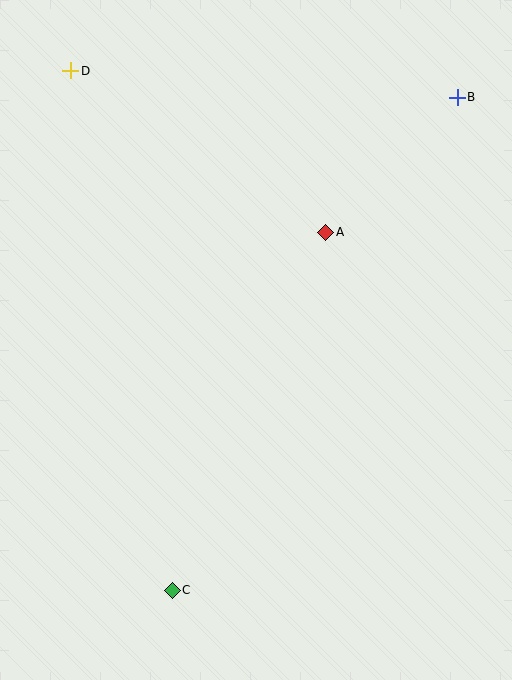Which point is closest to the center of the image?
Point A at (326, 232) is closest to the center.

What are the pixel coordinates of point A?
Point A is at (326, 232).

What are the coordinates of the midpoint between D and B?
The midpoint between D and B is at (264, 84).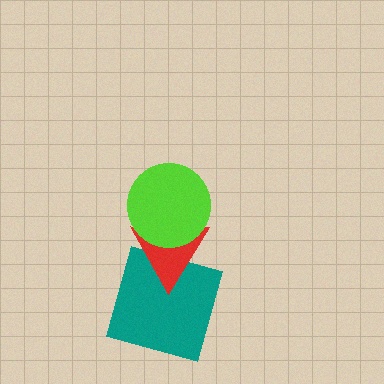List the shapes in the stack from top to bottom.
From top to bottom: the lime circle, the red triangle, the teal square.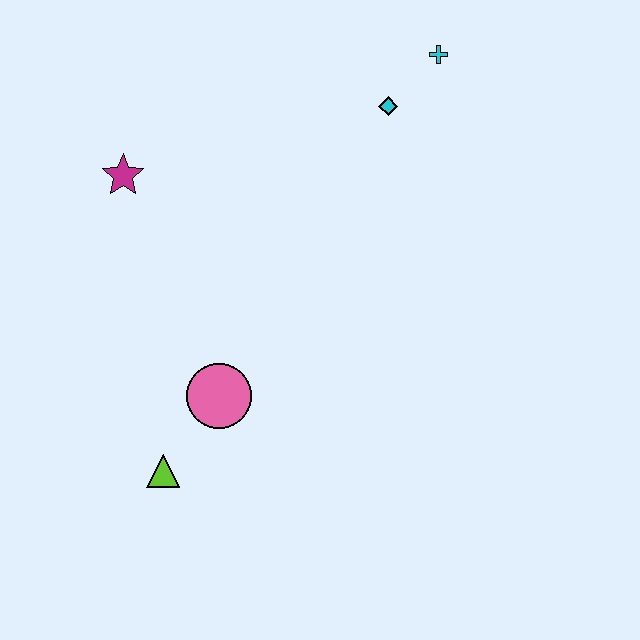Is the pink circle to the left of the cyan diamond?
Yes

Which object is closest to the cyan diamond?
The cyan cross is closest to the cyan diamond.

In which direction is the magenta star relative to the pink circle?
The magenta star is above the pink circle.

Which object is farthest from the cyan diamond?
The lime triangle is farthest from the cyan diamond.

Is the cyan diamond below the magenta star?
No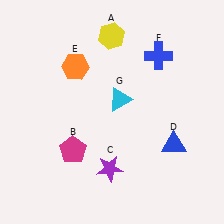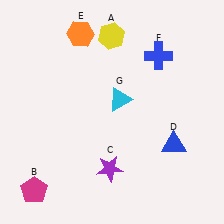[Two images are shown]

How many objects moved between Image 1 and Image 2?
2 objects moved between the two images.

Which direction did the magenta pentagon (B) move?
The magenta pentagon (B) moved down.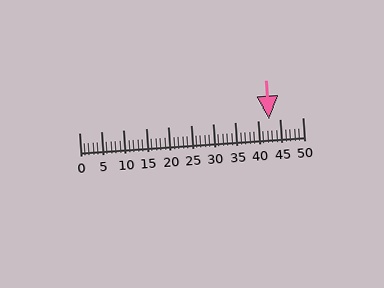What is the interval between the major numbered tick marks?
The major tick marks are spaced 5 units apart.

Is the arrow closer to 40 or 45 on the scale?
The arrow is closer to 45.